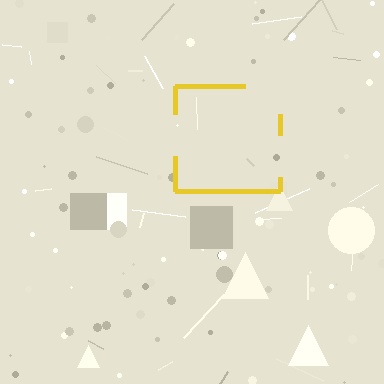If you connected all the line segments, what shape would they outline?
They would outline a square.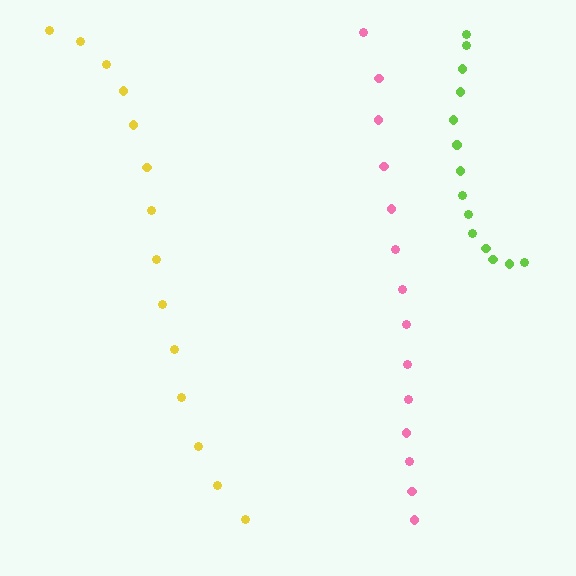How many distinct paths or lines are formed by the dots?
There are 3 distinct paths.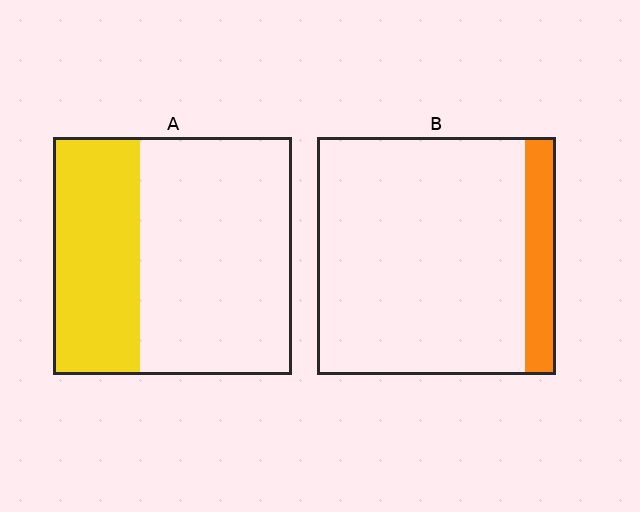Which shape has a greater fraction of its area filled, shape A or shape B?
Shape A.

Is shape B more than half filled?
No.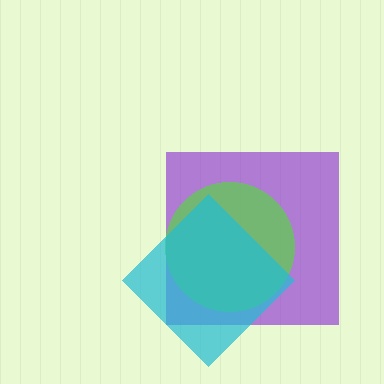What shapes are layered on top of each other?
The layered shapes are: a purple square, a lime circle, a cyan diamond.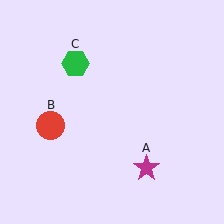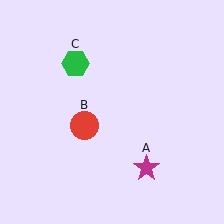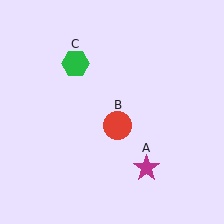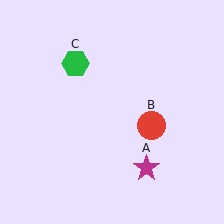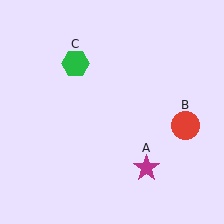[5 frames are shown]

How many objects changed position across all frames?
1 object changed position: red circle (object B).